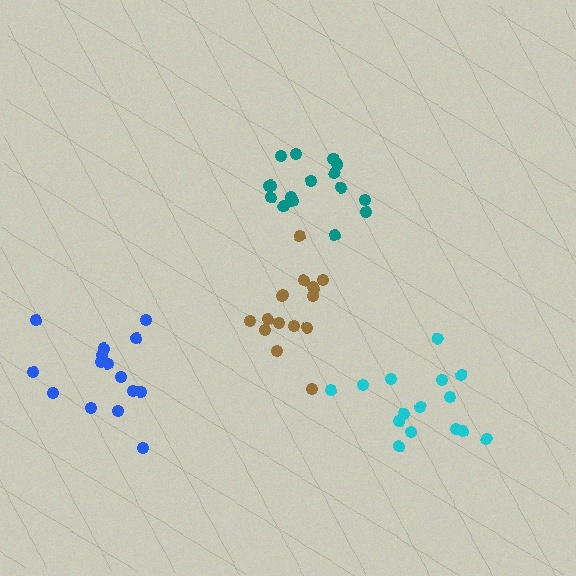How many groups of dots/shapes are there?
There are 4 groups.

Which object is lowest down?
The cyan cluster is bottommost.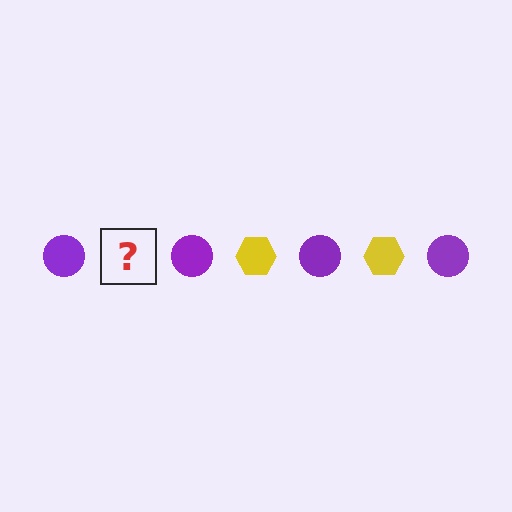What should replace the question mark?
The question mark should be replaced with a yellow hexagon.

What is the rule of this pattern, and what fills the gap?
The rule is that the pattern alternates between purple circle and yellow hexagon. The gap should be filled with a yellow hexagon.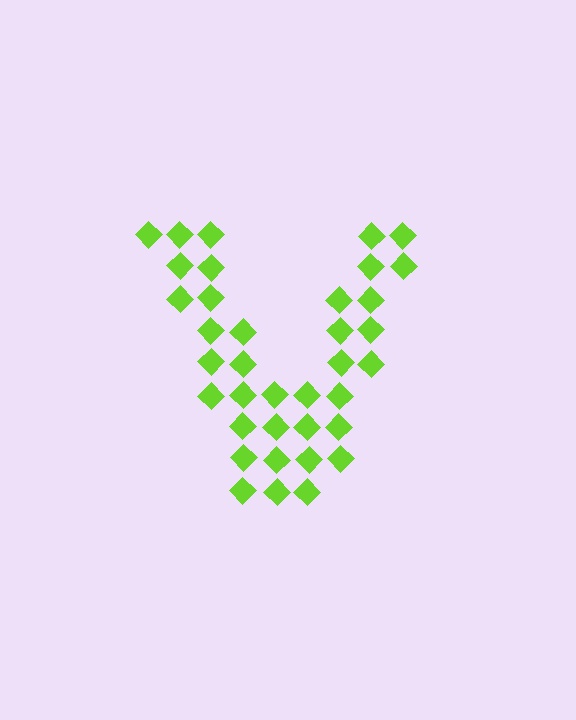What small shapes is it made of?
It is made of small diamonds.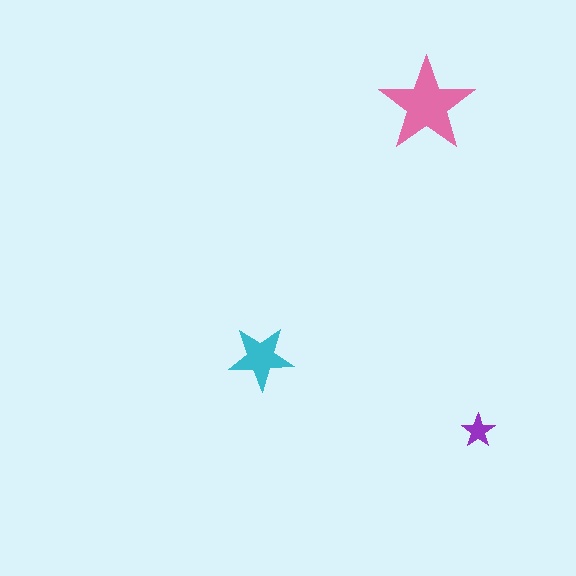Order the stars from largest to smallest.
the pink one, the cyan one, the purple one.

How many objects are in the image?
There are 3 objects in the image.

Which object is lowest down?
The purple star is bottommost.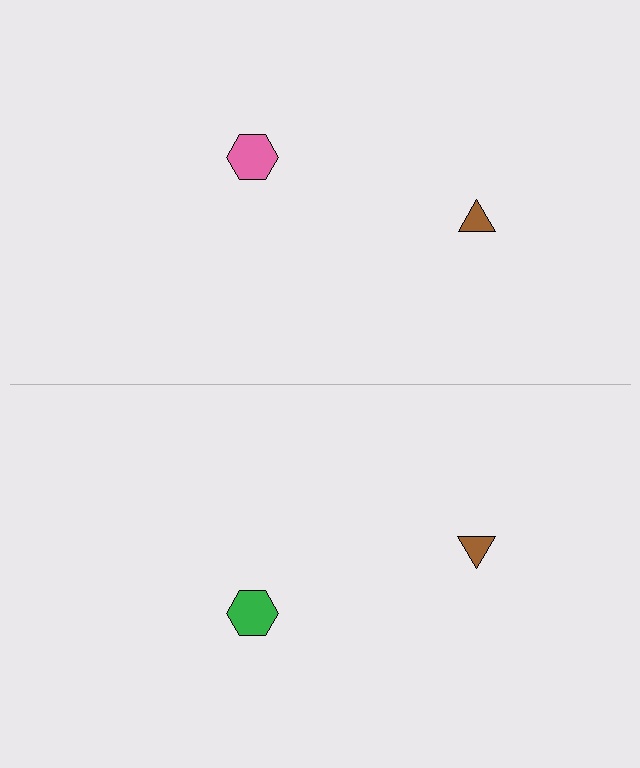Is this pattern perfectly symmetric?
No, the pattern is not perfectly symmetric. The green hexagon on the bottom side breaks the symmetry — its mirror counterpart is pink.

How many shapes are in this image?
There are 4 shapes in this image.